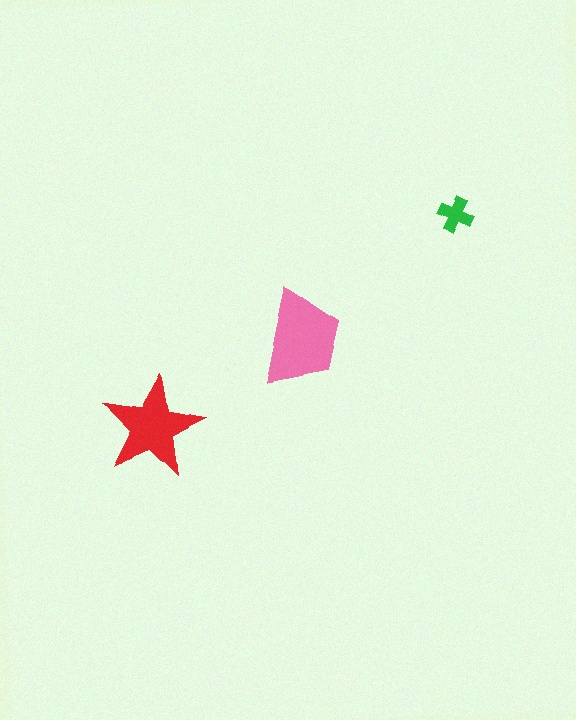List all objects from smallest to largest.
The green cross, the red star, the pink trapezoid.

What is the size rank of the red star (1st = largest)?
2nd.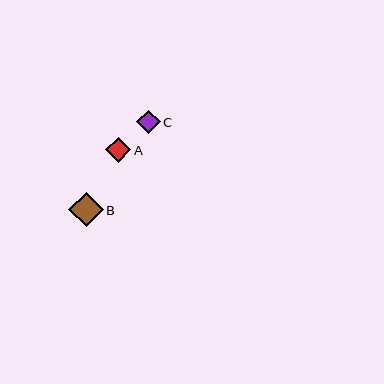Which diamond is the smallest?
Diamond C is the smallest with a size of approximately 23 pixels.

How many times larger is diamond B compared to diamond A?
Diamond B is approximately 1.4 times the size of diamond A.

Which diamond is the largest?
Diamond B is the largest with a size of approximately 35 pixels.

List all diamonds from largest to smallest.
From largest to smallest: B, A, C.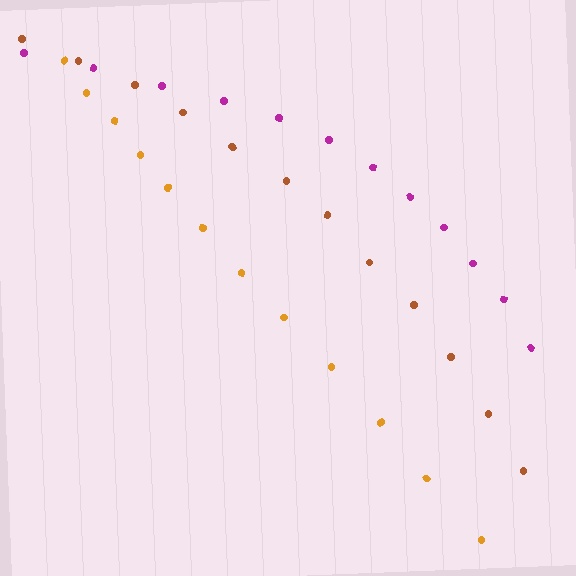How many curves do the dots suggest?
There are 3 distinct paths.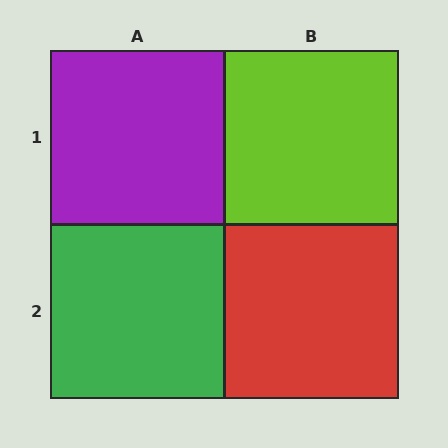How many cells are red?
1 cell is red.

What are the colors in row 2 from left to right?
Green, red.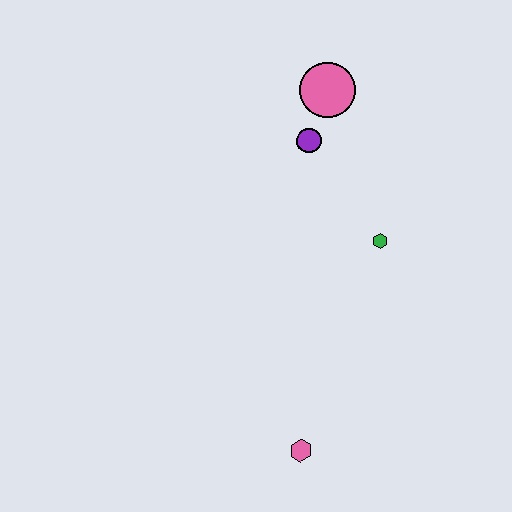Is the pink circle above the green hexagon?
Yes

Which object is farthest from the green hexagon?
The pink hexagon is farthest from the green hexagon.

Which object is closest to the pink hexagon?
The green hexagon is closest to the pink hexagon.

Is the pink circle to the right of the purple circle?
Yes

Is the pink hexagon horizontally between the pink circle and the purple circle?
No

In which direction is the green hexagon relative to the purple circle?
The green hexagon is below the purple circle.